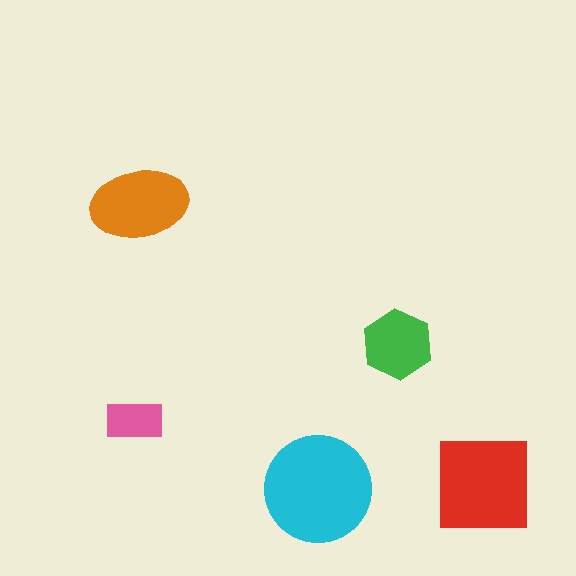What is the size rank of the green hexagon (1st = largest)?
4th.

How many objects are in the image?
There are 5 objects in the image.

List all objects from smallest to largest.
The pink rectangle, the green hexagon, the orange ellipse, the red square, the cyan circle.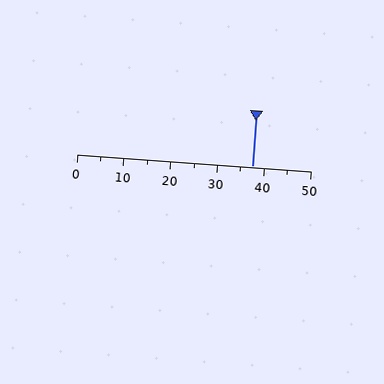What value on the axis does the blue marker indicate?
The marker indicates approximately 37.5.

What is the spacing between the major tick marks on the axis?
The major ticks are spaced 10 apart.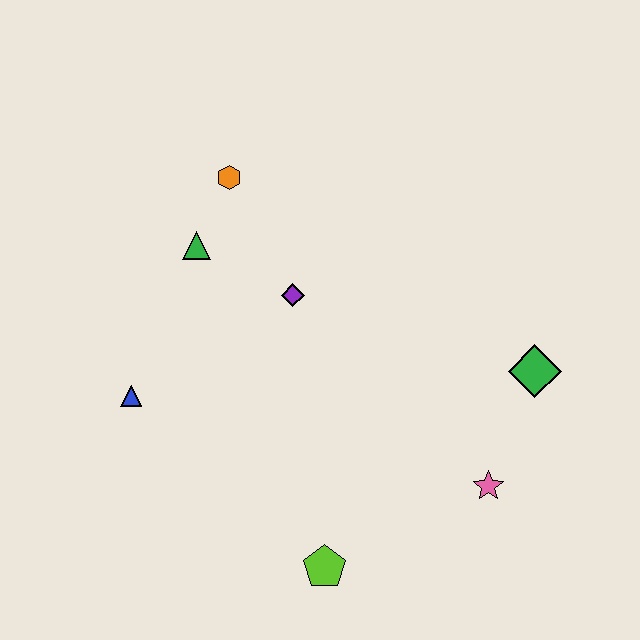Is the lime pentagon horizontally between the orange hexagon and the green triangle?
No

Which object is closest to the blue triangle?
The green triangle is closest to the blue triangle.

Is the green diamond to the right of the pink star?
Yes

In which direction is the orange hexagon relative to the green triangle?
The orange hexagon is above the green triangle.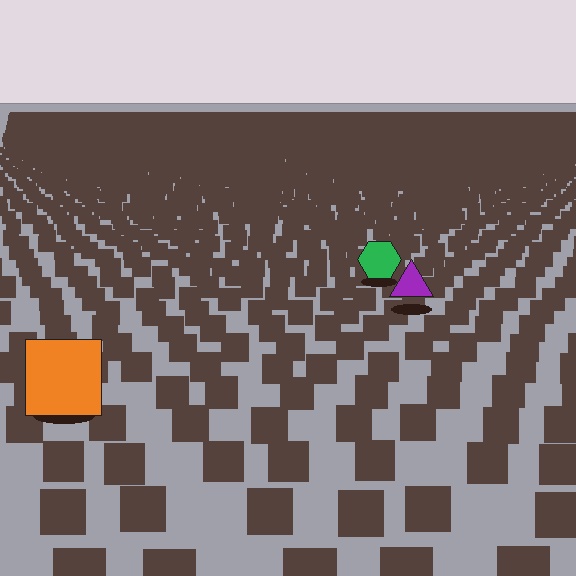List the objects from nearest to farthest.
From nearest to farthest: the orange square, the purple triangle, the green hexagon.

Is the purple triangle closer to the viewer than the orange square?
No. The orange square is closer — you can tell from the texture gradient: the ground texture is coarser near it.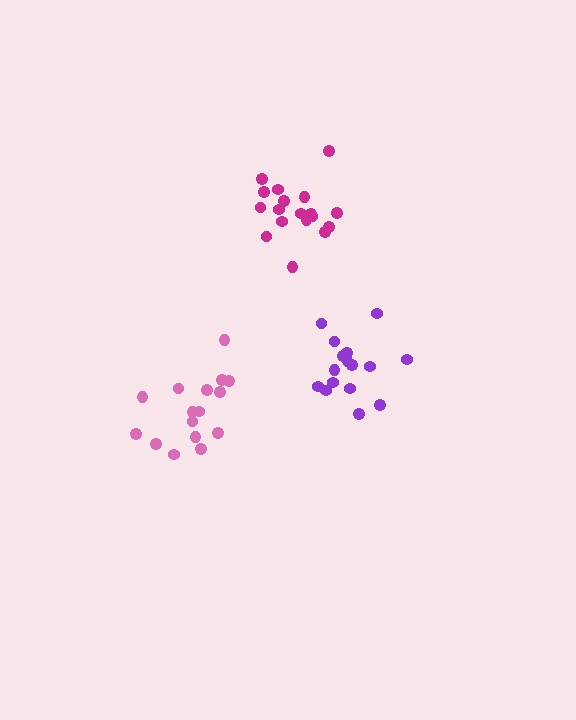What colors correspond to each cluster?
The clusters are colored: pink, purple, magenta.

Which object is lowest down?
The pink cluster is bottommost.